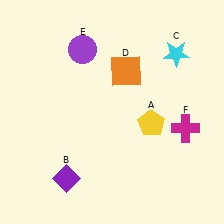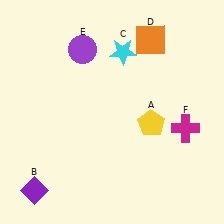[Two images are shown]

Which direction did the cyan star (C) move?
The cyan star (C) moved left.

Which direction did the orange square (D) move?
The orange square (D) moved up.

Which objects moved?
The objects that moved are: the purple diamond (B), the cyan star (C), the orange square (D).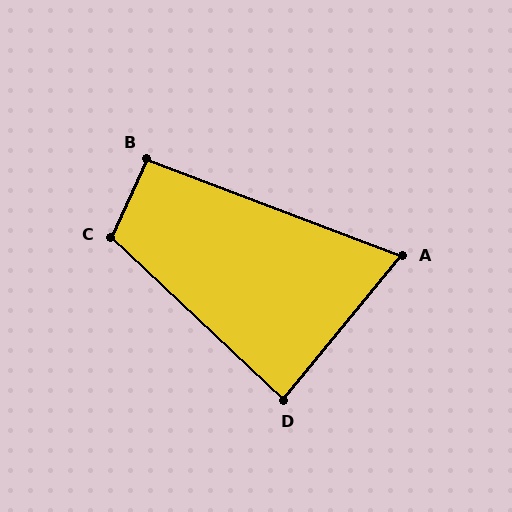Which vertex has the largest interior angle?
C, at approximately 109 degrees.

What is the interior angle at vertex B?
Approximately 94 degrees (approximately right).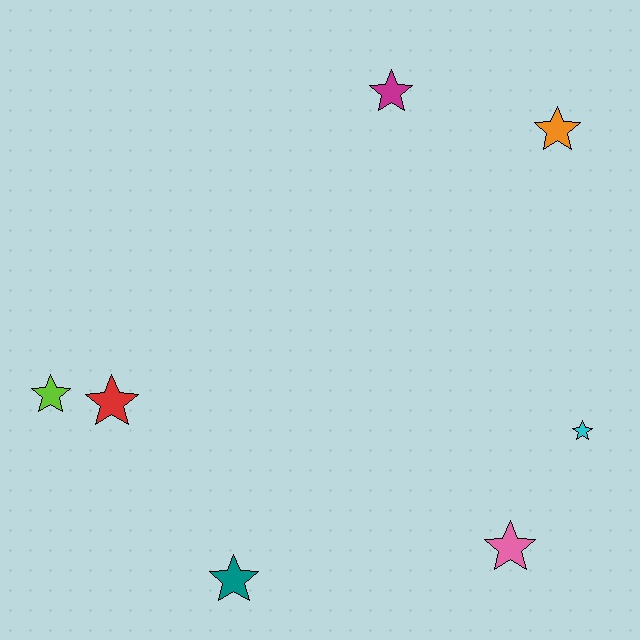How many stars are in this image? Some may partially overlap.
There are 7 stars.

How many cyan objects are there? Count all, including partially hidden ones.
There is 1 cyan object.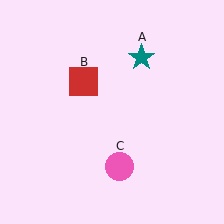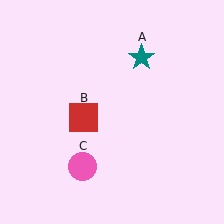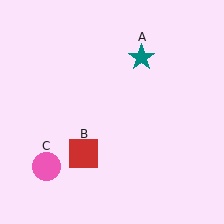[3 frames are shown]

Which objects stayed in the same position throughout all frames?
Teal star (object A) remained stationary.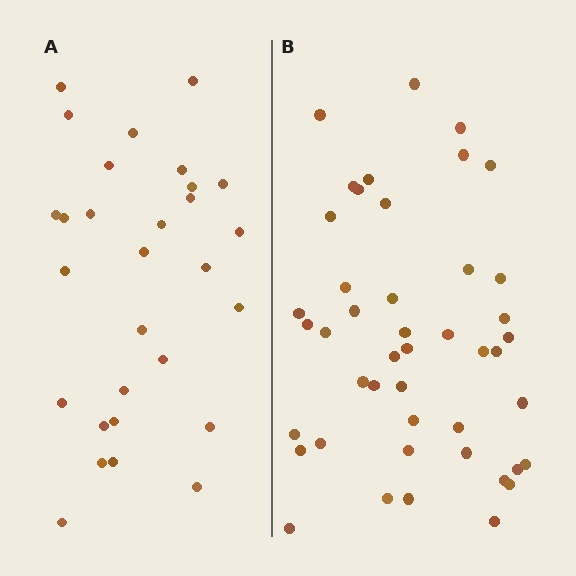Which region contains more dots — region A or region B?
Region B (the right region) has more dots.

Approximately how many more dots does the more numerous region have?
Region B has approximately 15 more dots than region A.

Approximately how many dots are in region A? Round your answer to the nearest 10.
About 30 dots. (The exact count is 29, which rounds to 30.)